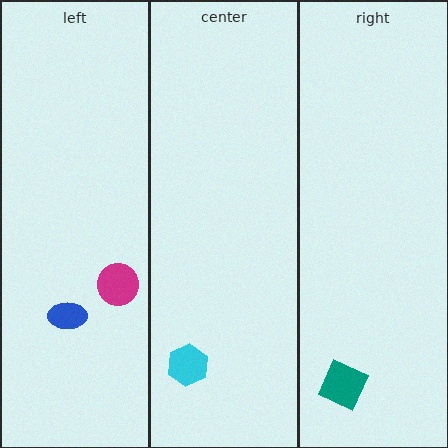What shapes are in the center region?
The cyan hexagon.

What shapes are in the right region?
The teal square.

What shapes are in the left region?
The blue ellipse, the magenta circle.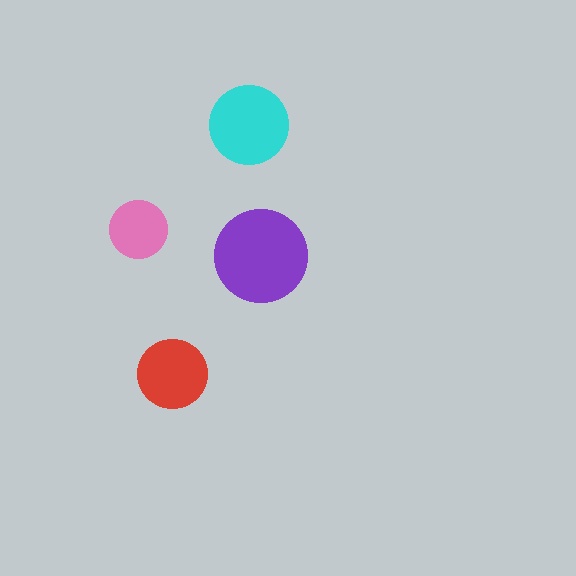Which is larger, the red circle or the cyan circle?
The cyan one.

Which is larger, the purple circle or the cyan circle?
The purple one.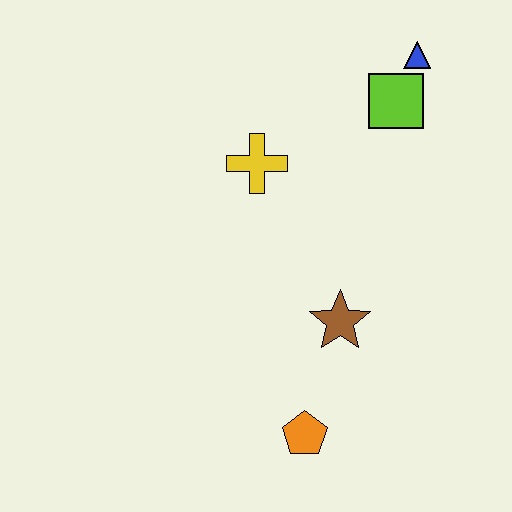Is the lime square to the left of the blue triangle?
Yes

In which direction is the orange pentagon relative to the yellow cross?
The orange pentagon is below the yellow cross.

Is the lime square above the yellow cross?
Yes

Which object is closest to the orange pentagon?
The brown star is closest to the orange pentagon.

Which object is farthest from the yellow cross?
The orange pentagon is farthest from the yellow cross.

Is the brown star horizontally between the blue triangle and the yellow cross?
Yes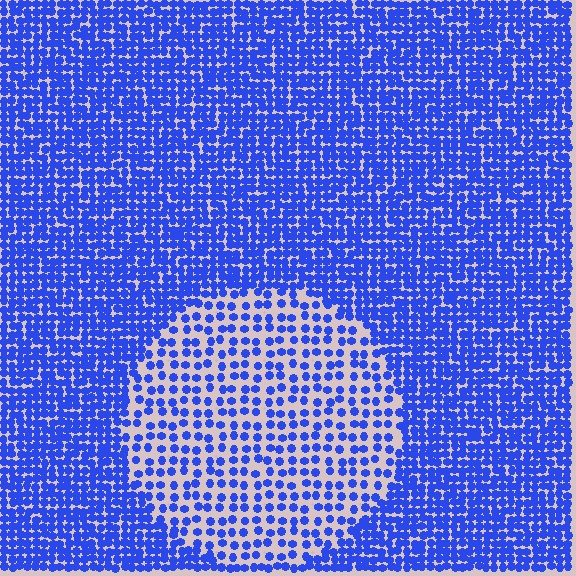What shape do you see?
I see a circle.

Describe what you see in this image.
The image contains small blue elements arranged at two different densities. A circle-shaped region is visible where the elements are less densely packed than the surrounding area.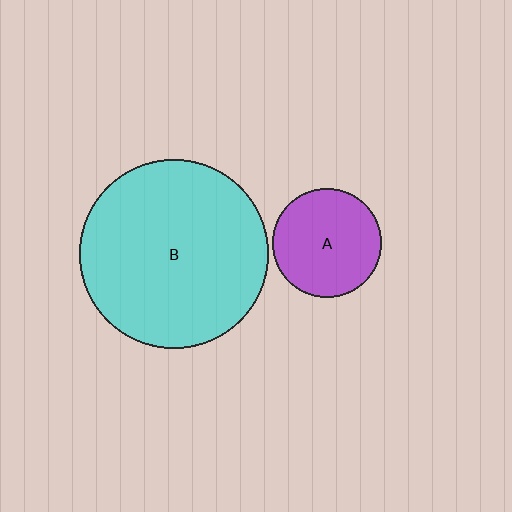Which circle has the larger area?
Circle B (cyan).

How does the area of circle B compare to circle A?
Approximately 3.0 times.